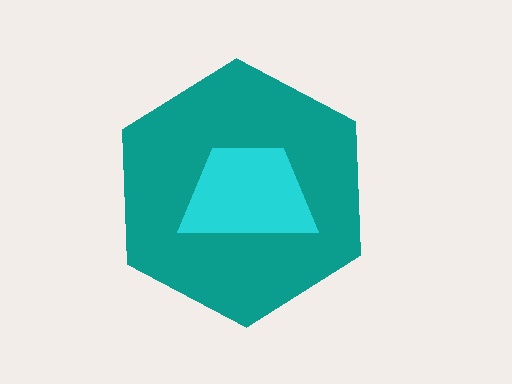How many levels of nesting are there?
2.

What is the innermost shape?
The cyan trapezoid.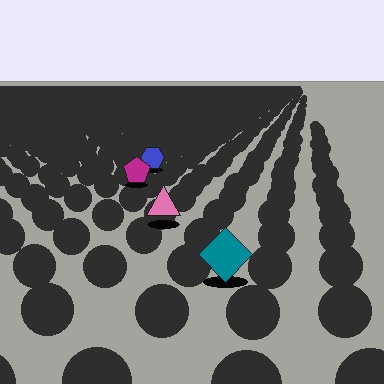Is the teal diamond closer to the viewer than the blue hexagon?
Yes. The teal diamond is closer — you can tell from the texture gradient: the ground texture is coarser near it.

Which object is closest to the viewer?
The teal diamond is closest. The texture marks near it are larger and more spread out.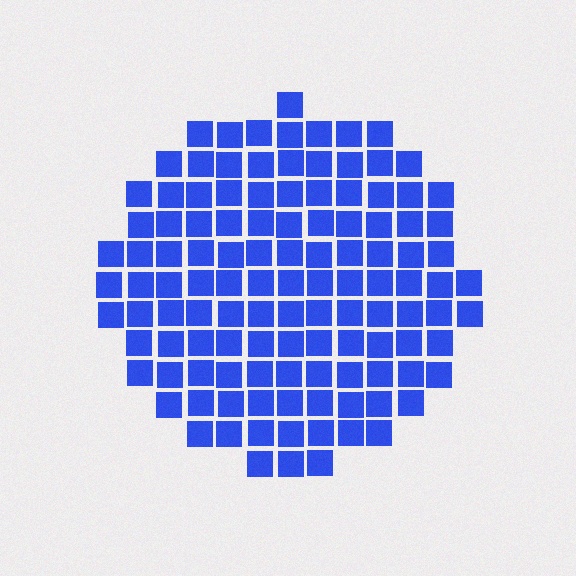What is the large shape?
The large shape is a circle.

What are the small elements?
The small elements are squares.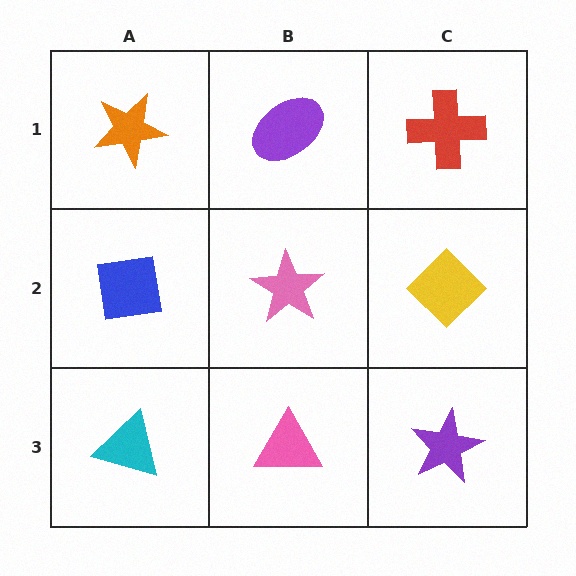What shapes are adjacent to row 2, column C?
A red cross (row 1, column C), a purple star (row 3, column C), a pink star (row 2, column B).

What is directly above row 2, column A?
An orange star.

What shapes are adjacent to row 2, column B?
A purple ellipse (row 1, column B), a pink triangle (row 3, column B), a blue square (row 2, column A), a yellow diamond (row 2, column C).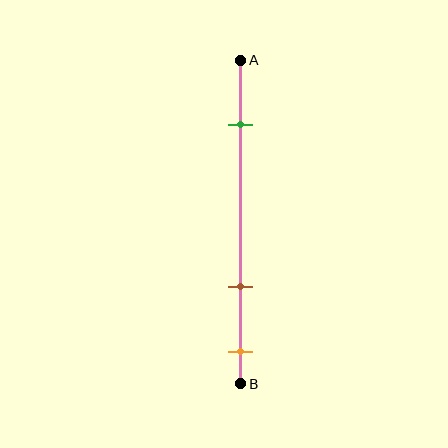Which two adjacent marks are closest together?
The brown and orange marks are the closest adjacent pair.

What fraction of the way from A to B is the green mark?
The green mark is approximately 20% (0.2) of the way from A to B.